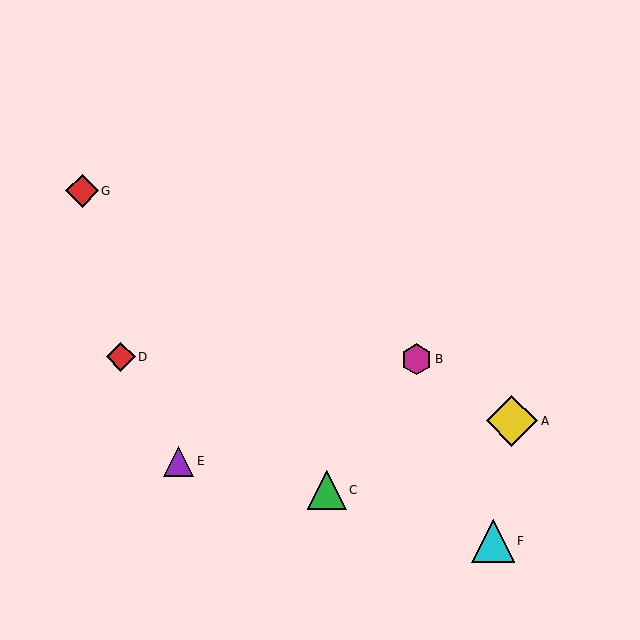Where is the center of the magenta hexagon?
The center of the magenta hexagon is at (417, 359).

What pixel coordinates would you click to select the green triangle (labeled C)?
Click at (327, 490) to select the green triangle C.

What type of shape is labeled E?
Shape E is a purple triangle.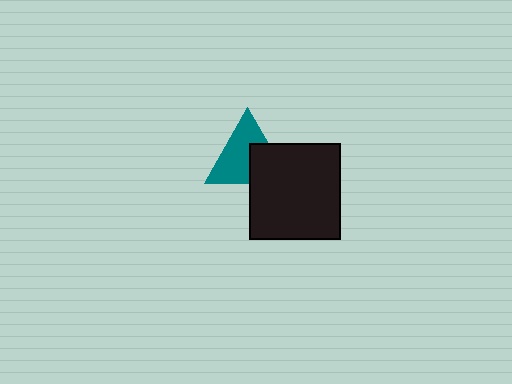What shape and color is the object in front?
The object in front is a black rectangle.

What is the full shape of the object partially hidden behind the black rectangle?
The partially hidden object is a teal triangle.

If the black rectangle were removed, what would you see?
You would see the complete teal triangle.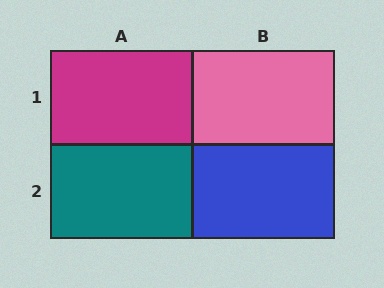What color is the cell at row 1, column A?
Magenta.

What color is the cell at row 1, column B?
Pink.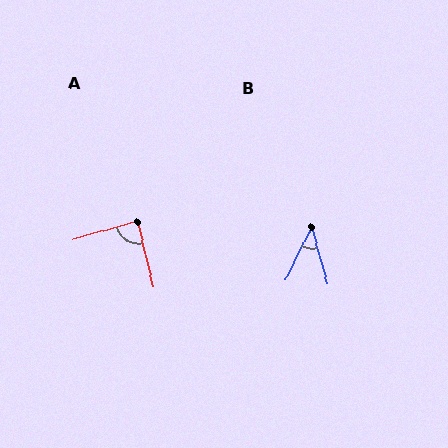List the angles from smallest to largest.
B (41°), A (88°).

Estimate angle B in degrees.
Approximately 41 degrees.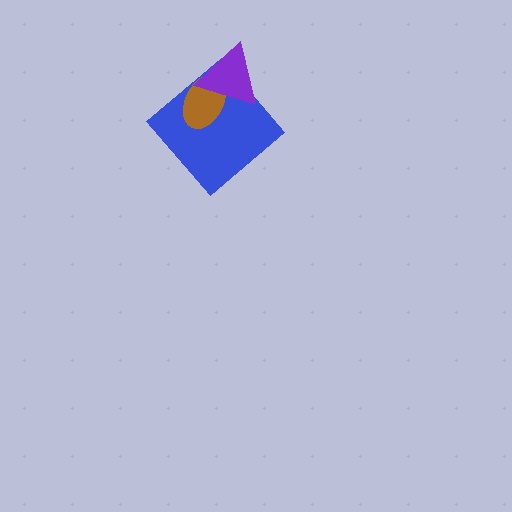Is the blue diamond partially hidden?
Yes, it is partially covered by another shape.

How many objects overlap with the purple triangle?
2 objects overlap with the purple triangle.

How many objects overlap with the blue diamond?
2 objects overlap with the blue diamond.